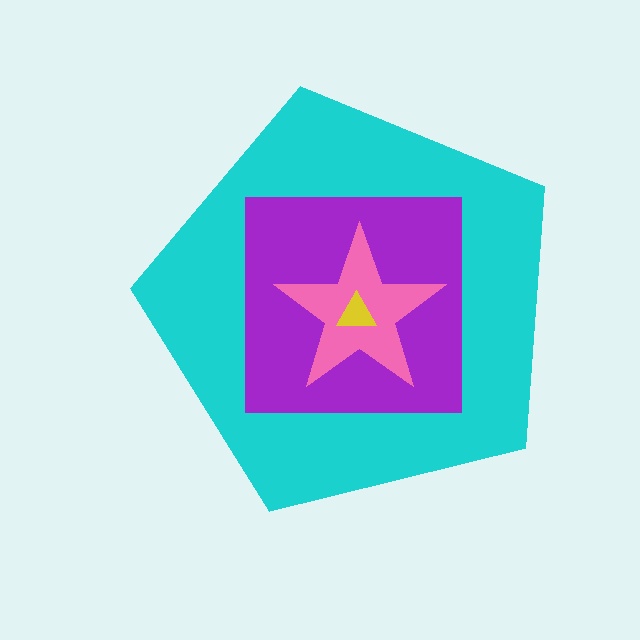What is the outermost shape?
The cyan pentagon.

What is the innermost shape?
The yellow triangle.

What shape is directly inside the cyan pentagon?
The purple square.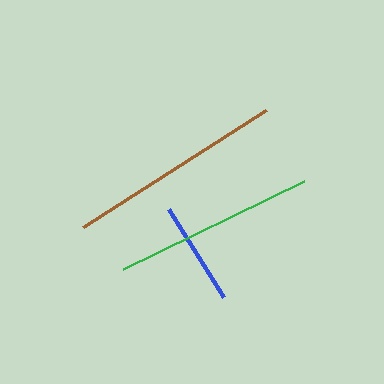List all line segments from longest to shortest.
From longest to shortest: brown, green, blue.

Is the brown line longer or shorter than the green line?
The brown line is longer than the green line.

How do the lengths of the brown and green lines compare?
The brown and green lines are approximately the same length.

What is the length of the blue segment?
The blue segment is approximately 104 pixels long.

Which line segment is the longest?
The brown line is the longest at approximately 217 pixels.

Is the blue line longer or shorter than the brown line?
The brown line is longer than the blue line.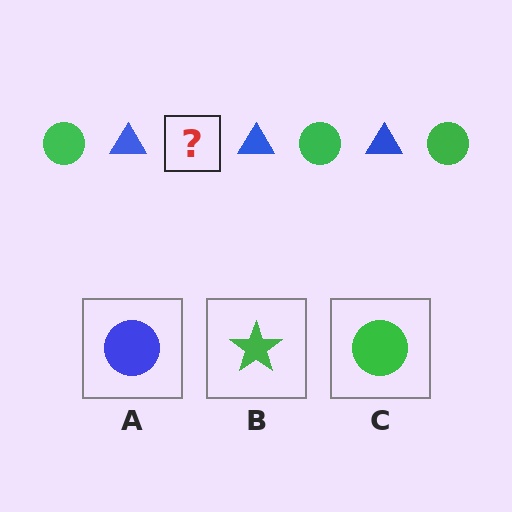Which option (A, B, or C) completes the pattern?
C.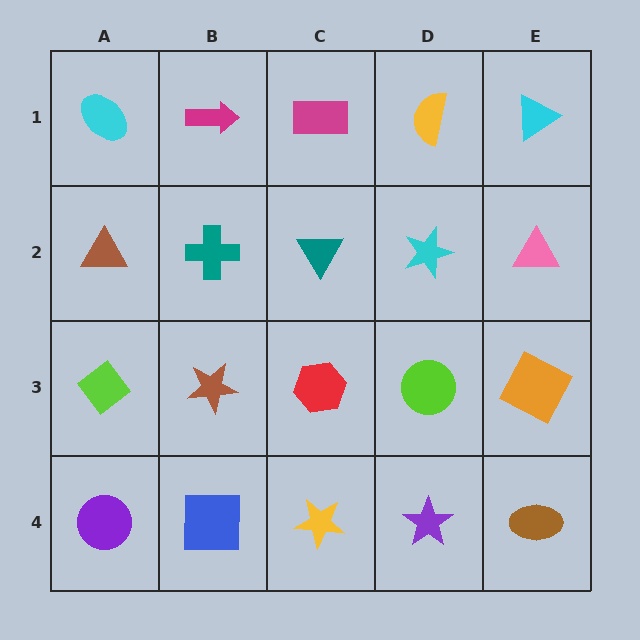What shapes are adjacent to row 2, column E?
A cyan triangle (row 1, column E), an orange square (row 3, column E), a cyan star (row 2, column D).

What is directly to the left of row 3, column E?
A lime circle.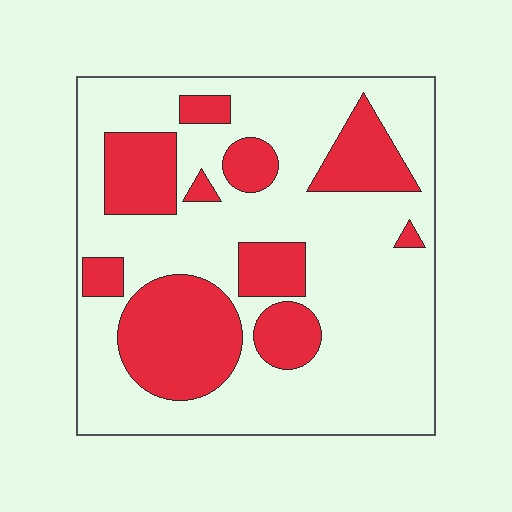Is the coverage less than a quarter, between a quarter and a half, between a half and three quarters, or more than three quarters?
Between a quarter and a half.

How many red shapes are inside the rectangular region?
10.